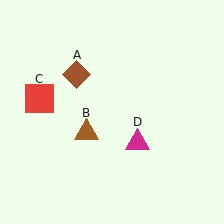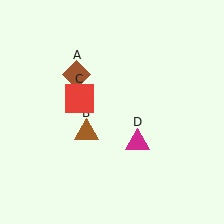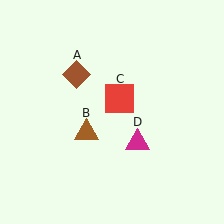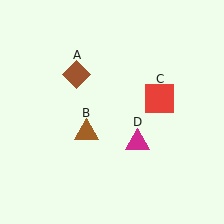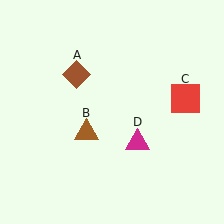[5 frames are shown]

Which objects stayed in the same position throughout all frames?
Brown diamond (object A) and brown triangle (object B) and magenta triangle (object D) remained stationary.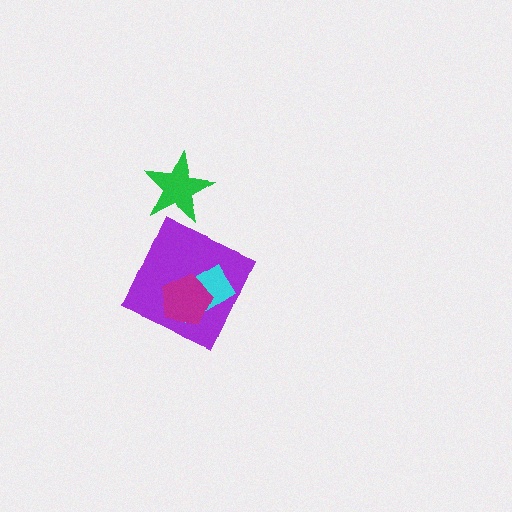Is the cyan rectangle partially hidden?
Yes, it is partially covered by another shape.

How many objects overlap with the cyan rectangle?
2 objects overlap with the cyan rectangle.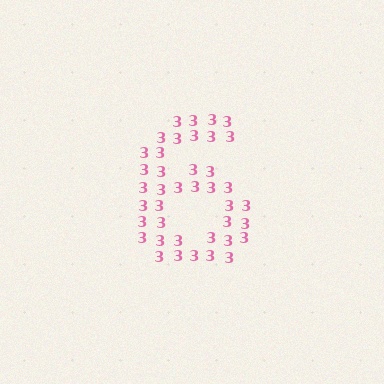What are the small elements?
The small elements are digit 3's.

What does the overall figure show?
The overall figure shows the digit 6.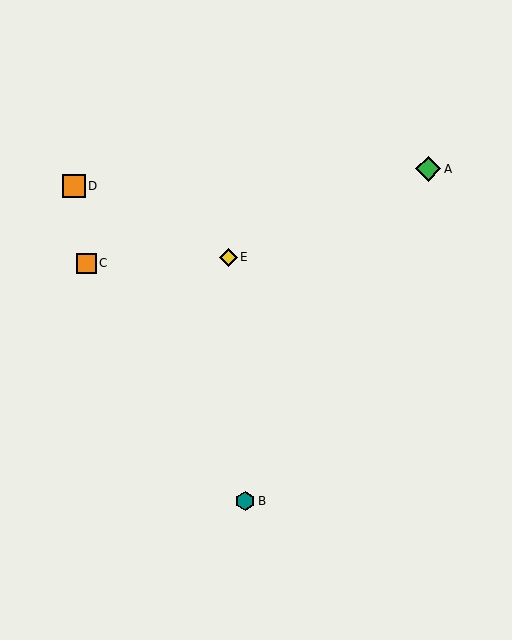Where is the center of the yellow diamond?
The center of the yellow diamond is at (228, 257).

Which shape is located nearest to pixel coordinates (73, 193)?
The orange square (labeled D) at (74, 186) is nearest to that location.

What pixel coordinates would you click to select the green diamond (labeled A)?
Click at (428, 169) to select the green diamond A.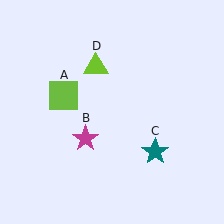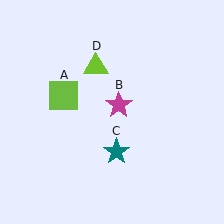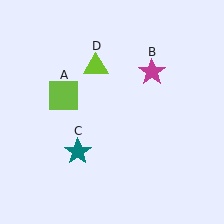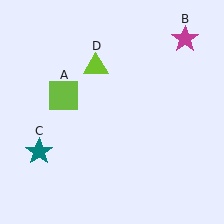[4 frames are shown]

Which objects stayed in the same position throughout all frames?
Lime square (object A) and lime triangle (object D) remained stationary.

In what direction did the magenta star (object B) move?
The magenta star (object B) moved up and to the right.